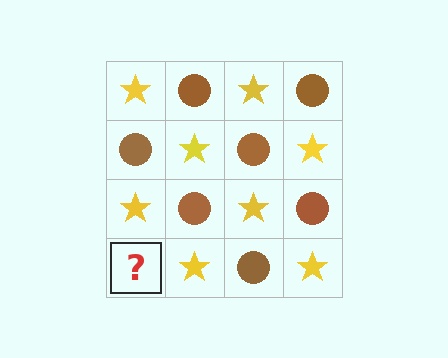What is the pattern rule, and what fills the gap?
The rule is that it alternates yellow star and brown circle in a checkerboard pattern. The gap should be filled with a brown circle.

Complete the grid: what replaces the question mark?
The question mark should be replaced with a brown circle.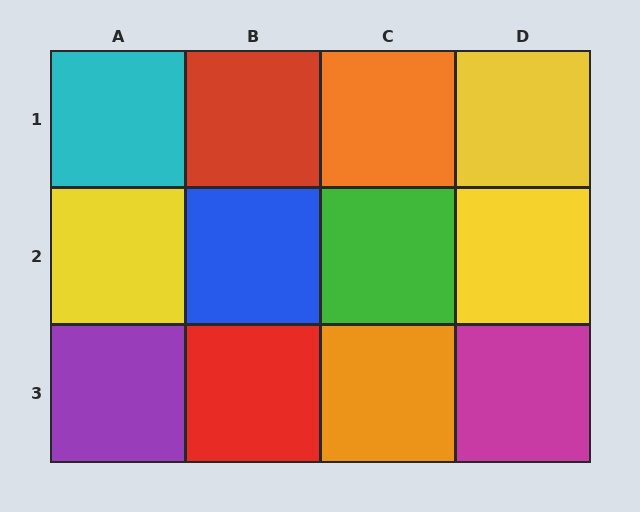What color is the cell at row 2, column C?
Green.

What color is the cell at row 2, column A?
Yellow.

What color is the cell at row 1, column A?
Cyan.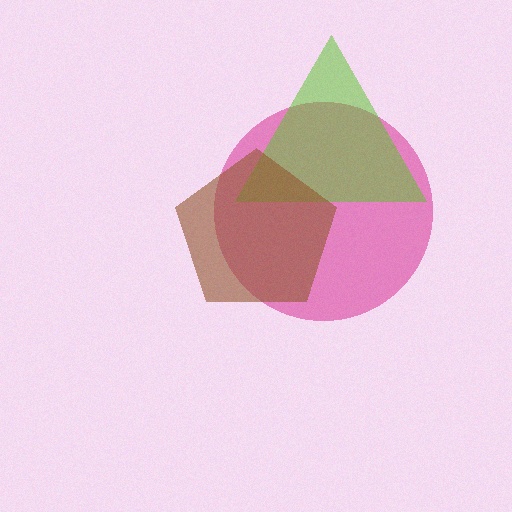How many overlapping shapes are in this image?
There are 3 overlapping shapes in the image.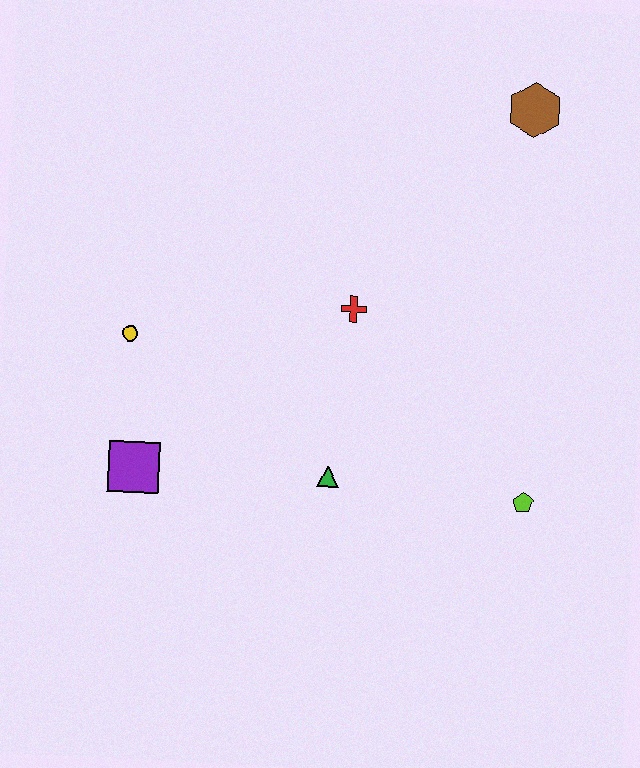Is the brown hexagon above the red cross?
Yes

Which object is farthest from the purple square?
The brown hexagon is farthest from the purple square.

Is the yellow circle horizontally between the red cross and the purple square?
No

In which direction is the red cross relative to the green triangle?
The red cross is above the green triangle.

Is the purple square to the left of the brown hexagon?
Yes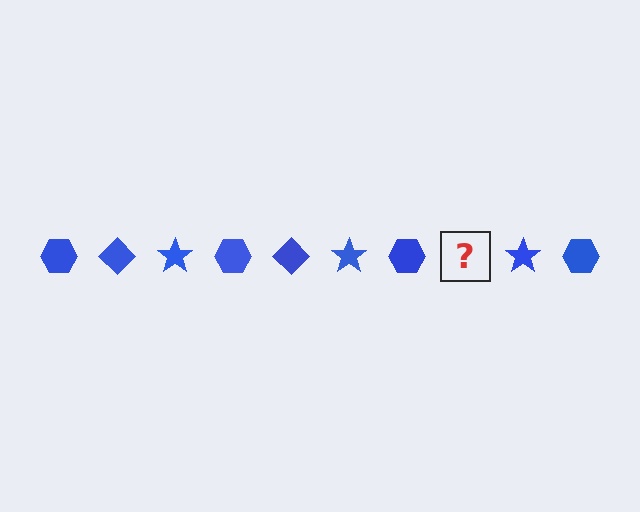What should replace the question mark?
The question mark should be replaced with a blue diamond.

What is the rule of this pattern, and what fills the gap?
The rule is that the pattern cycles through hexagon, diamond, star shapes in blue. The gap should be filled with a blue diamond.